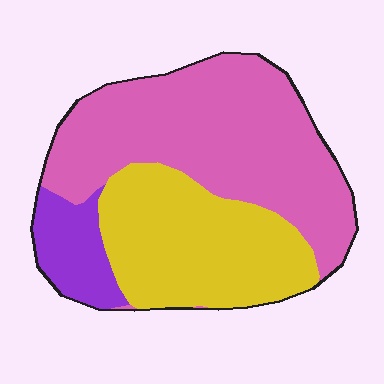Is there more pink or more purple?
Pink.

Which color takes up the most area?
Pink, at roughly 55%.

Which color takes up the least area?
Purple, at roughly 10%.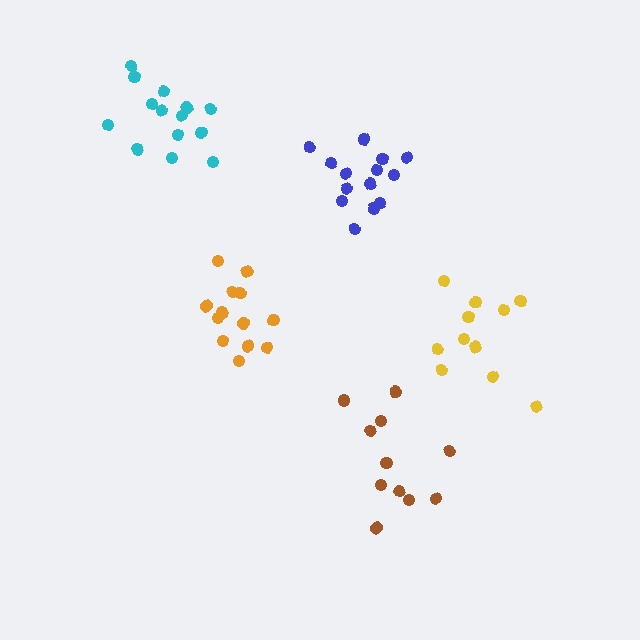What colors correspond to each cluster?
The clusters are colored: brown, blue, yellow, orange, cyan.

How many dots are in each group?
Group 1: 11 dots, Group 2: 14 dots, Group 3: 11 dots, Group 4: 13 dots, Group 5: 14 dots (63 total).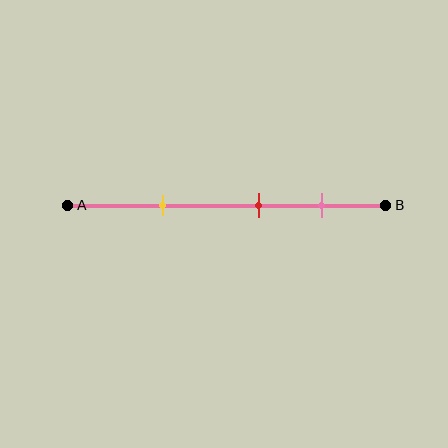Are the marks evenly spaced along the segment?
Yes, the marks are approximately evenly spaced.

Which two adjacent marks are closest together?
The red and pink marks are the closest adjacent pair.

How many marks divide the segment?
There are 3 marks dividing the segment.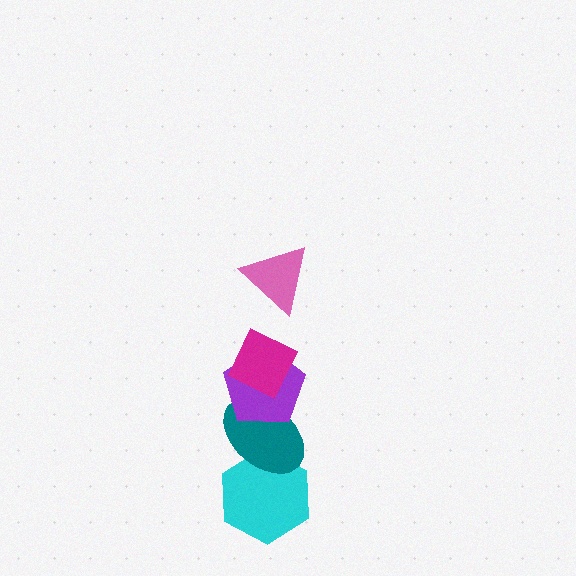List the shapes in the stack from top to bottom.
From top to bottom: the pink triangle, the magenta diamond, the purple pentagon, the teal ellipse, the cyan hexagon.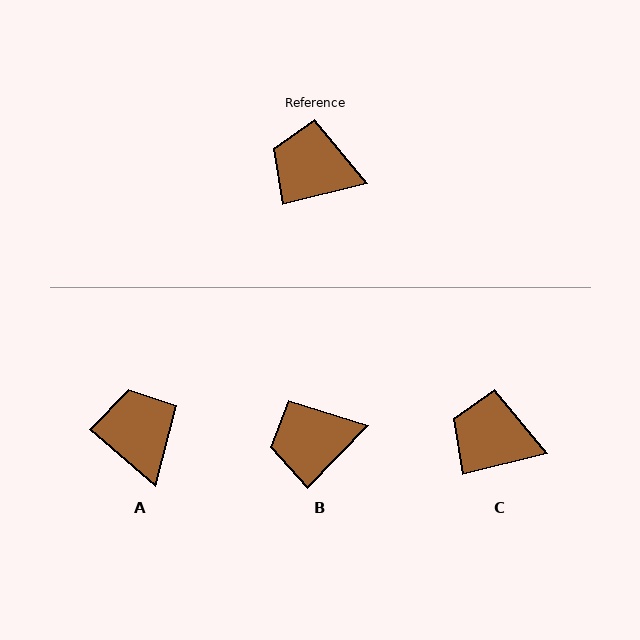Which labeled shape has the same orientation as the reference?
C.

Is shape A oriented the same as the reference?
No, it is off by about 54 degrees.